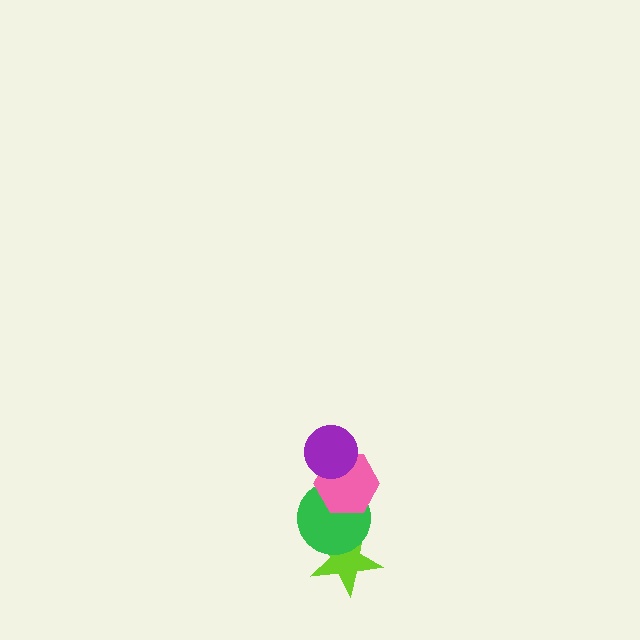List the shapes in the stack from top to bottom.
From top to bottom: the purple circle, the pink hexagon, the green circle, the lime star.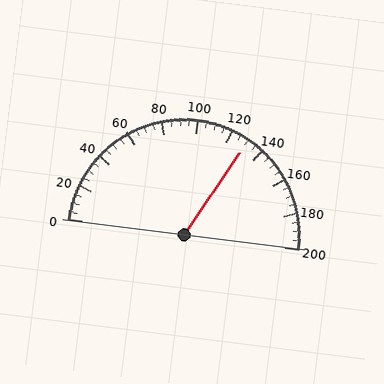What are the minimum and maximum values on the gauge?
The gauge ranges from 0 to 200.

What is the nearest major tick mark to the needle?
The nearest major tick mark is 120.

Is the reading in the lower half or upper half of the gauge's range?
The reading is in the upper half of the range (0 to 200).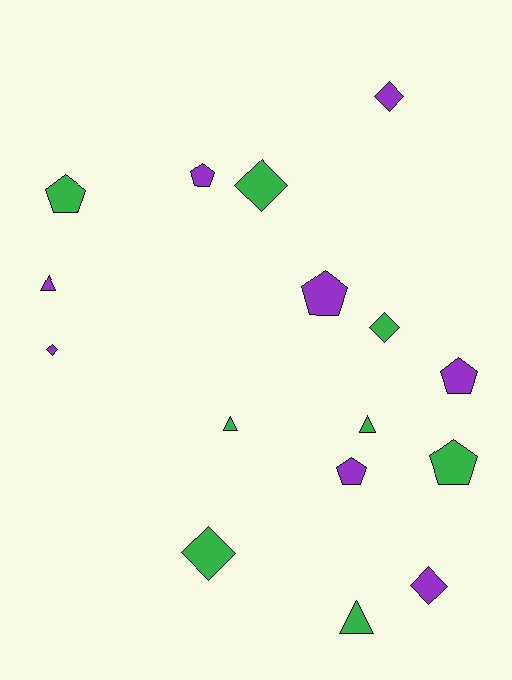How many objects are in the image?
There are 16 objects.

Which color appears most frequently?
Purple, with 8 objects.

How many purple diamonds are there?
There are 3 purple diamonds.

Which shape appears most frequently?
Pentagon, with 6 objects.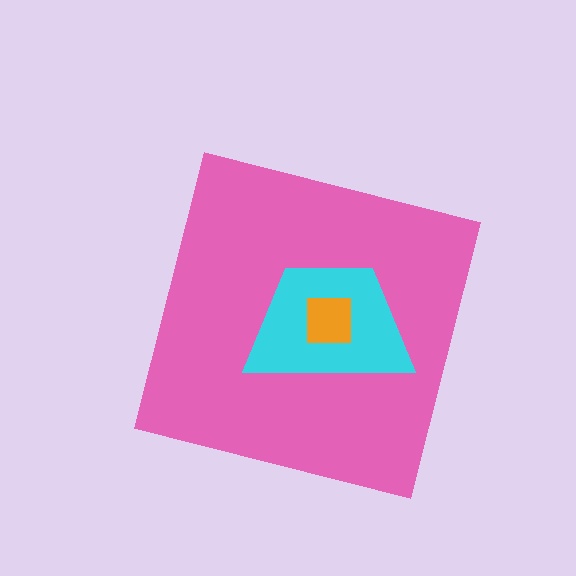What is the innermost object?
The orange square.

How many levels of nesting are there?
3.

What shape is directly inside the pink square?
The cyan trapezoid.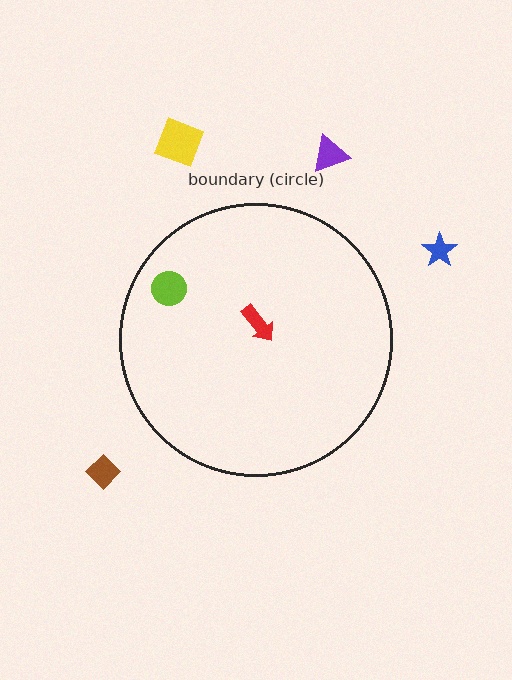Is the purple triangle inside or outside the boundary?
Outside.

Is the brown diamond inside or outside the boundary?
Outside.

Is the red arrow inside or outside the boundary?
Inside.